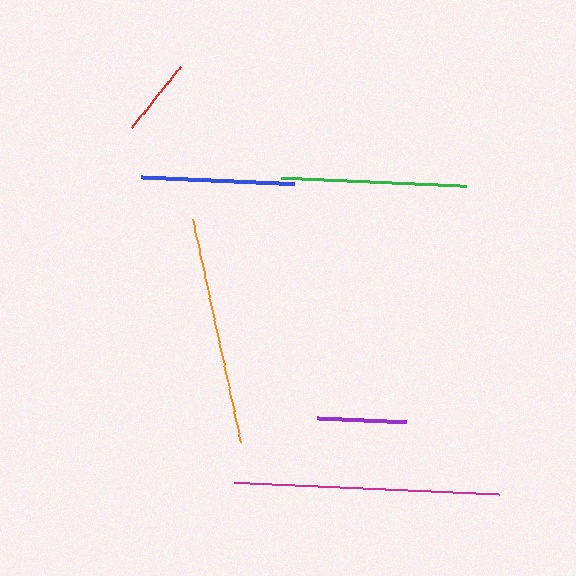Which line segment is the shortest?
The red line is the shortest at approximately 78 pixels.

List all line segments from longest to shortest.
From longest to shortest: magenta, orange, green, blue, purple, red.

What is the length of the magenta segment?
The magenta segment is approximately 265 pixels long.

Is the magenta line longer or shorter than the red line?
The magenta line is longer than the red line.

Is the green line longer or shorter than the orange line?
The orange line is longer than the green line.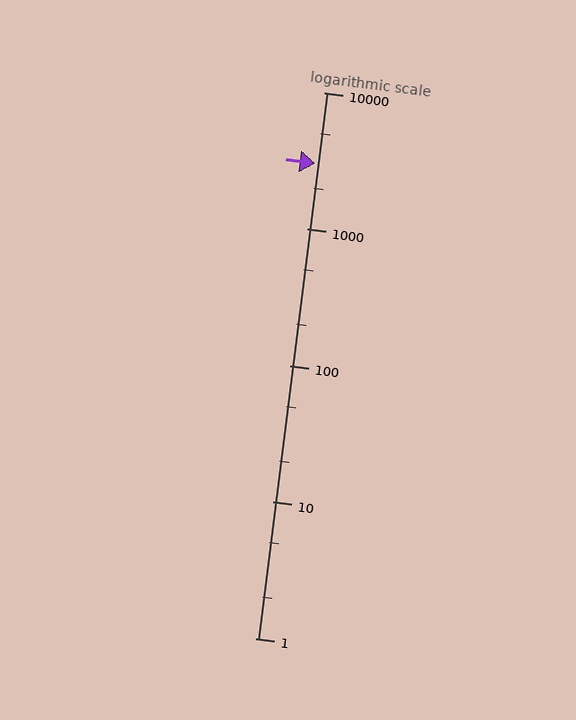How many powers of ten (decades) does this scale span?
The scale spans 4 decades, from 1 to 10000.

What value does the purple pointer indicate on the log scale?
The pointer indicates approximately 3000.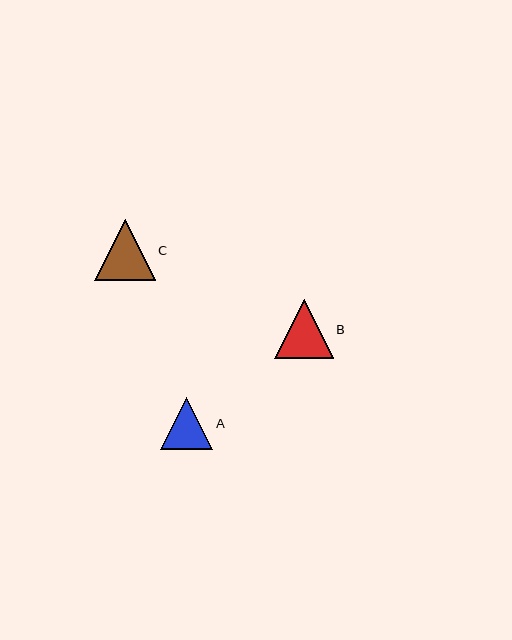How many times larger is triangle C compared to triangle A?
Triangle C is approximately 1.2 times the size of triangle A.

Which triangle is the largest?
Triangle C is the largest with a size of approximately 61 pixels.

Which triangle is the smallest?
Triangle A is the smallest with a size of approximately 52 pixels.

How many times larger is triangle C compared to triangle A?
Triangle C is approximately 1.2 times the size of triangle A.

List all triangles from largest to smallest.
From largest to smallest: C, B, A.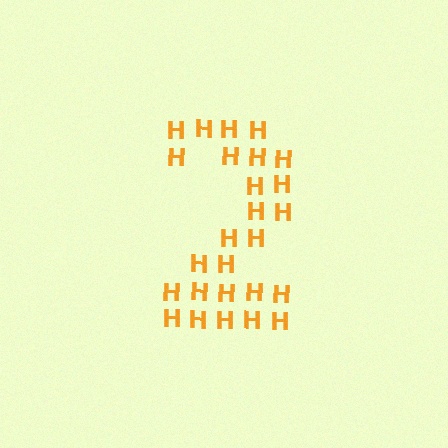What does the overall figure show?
The overall figure shows the digit 2.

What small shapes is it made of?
It is made of small letter H's.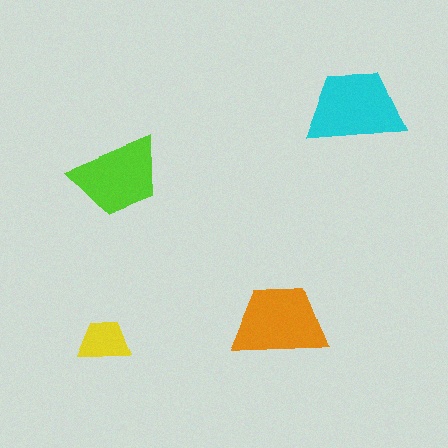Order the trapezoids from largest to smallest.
the cyan one, the orange one, the lime one, the yellow one.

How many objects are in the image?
There are 4 objects in the image.